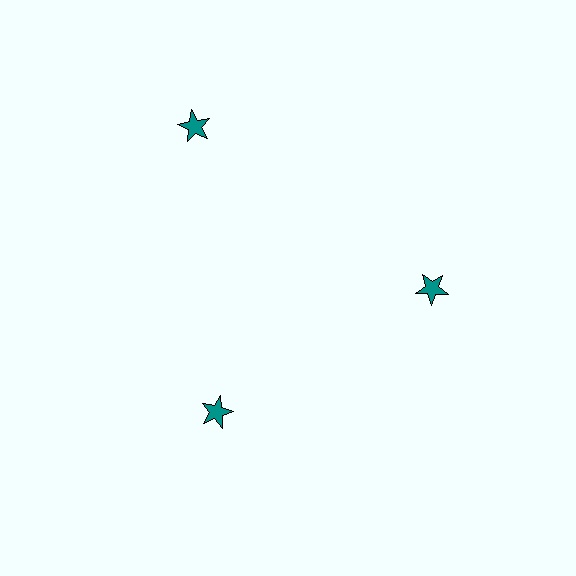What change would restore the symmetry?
The symmetry would be restored by moving it inward, back onto the ring so that all 3 stars sit at equal angles and equal distance from the center.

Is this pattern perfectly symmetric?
No. The 3 teal stars are arranged in a ring, but one element near the 11 o'clock position is pushed outward from the center, breaking the 3-fold rotational symmetry.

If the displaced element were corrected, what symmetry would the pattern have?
It would have 3-fold rotational symmetry — the pattern would map onto itself every 120 degrees.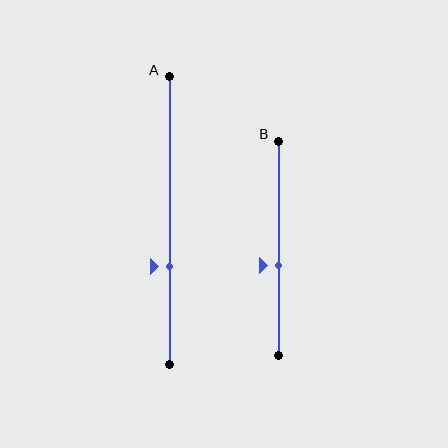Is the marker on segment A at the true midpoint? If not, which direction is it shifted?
No, the marker on segment A is shifted downward by about 16% of the segment length.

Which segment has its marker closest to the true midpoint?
Segment B has its marker closest to the true midpoint.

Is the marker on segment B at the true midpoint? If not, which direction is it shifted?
No, the marker on segment B is shifted downward by about 8% of the segment length.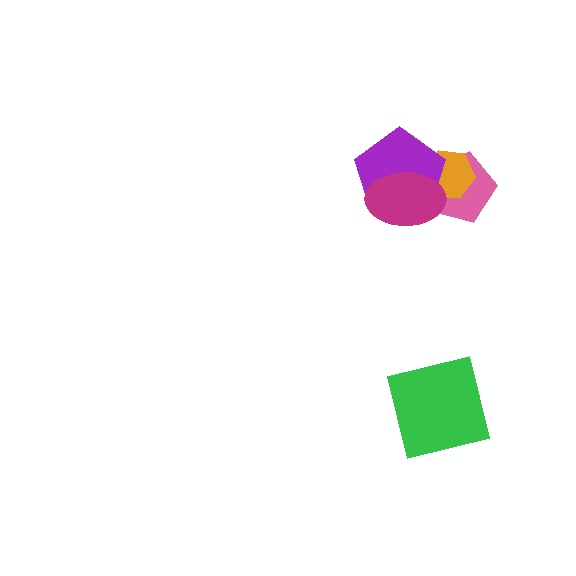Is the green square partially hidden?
No, no other shape covers it.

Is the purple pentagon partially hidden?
Yes, it is partially covered by another shape.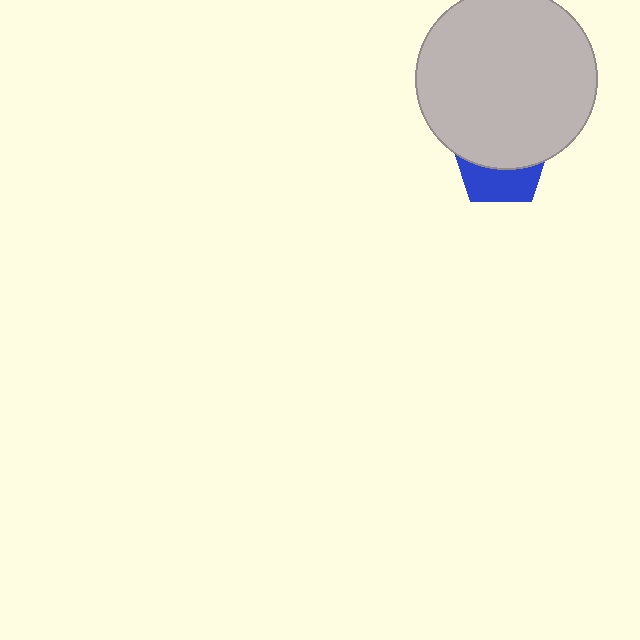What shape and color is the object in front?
The object in front is a light gray circle.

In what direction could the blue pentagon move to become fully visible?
The blue pentagon could move down. That would shift it out from behind the light gray circle entirely.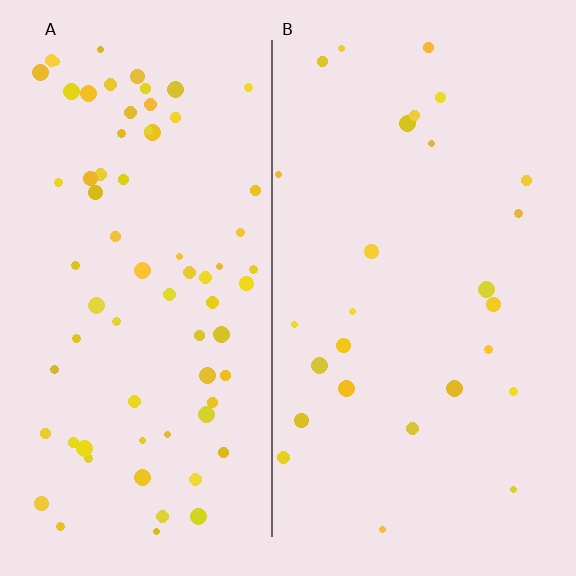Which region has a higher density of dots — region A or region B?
A (the left).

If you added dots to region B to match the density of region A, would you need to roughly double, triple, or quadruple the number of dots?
Approximately triple.